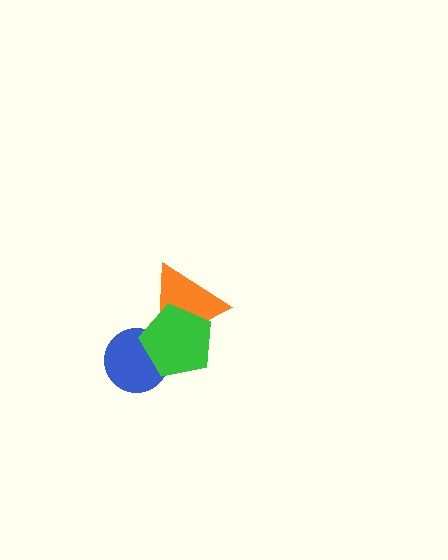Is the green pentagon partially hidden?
No, no other shape covers it.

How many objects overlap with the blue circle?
1 object overlaps with the blue circle.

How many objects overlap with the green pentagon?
2 objects overlap with the green pentagon.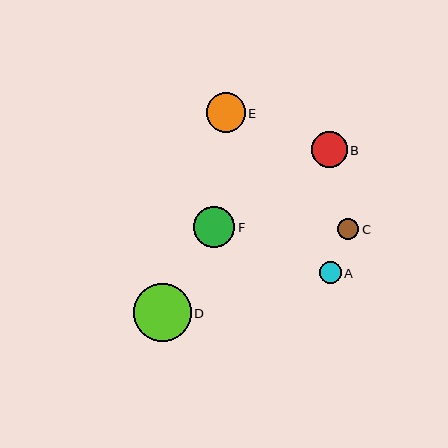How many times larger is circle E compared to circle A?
Circle E is approximately 1.8 times the size of circle A.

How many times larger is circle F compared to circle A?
Circle F is approximately 1.9 times the size of circle A.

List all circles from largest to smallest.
From largest to smallest: D, F, E, B, A, C.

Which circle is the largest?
Circle D is the largest with a size of approximately 57 pixels.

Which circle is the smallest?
Circle C is the smallest with a size of approximately 21 pixels.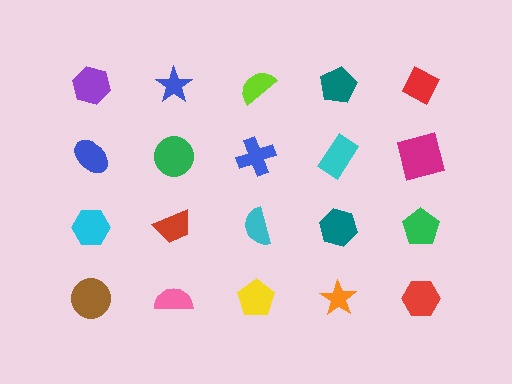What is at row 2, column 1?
A blue ellipse.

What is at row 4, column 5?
A red hexagon.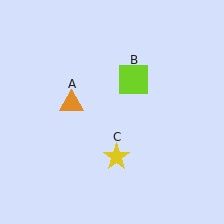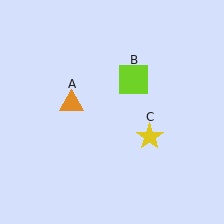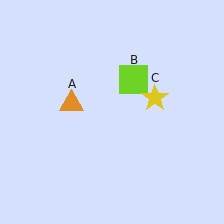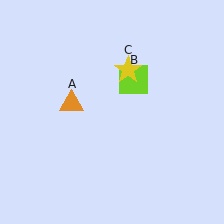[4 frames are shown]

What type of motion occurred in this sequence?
The yellow star (object C) rotated counterclockwise around the center of the scene.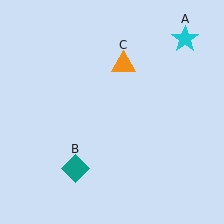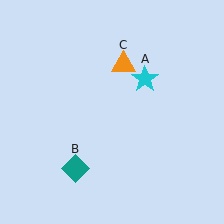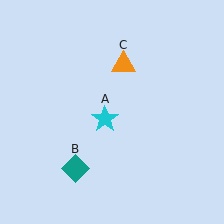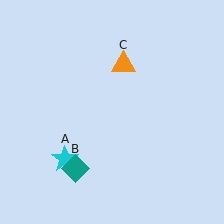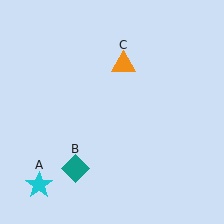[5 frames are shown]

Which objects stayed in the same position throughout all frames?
Teal diamond (object B) and orange triangle (object C) remained stationary.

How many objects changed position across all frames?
1 object changed position: cyan star (object A).